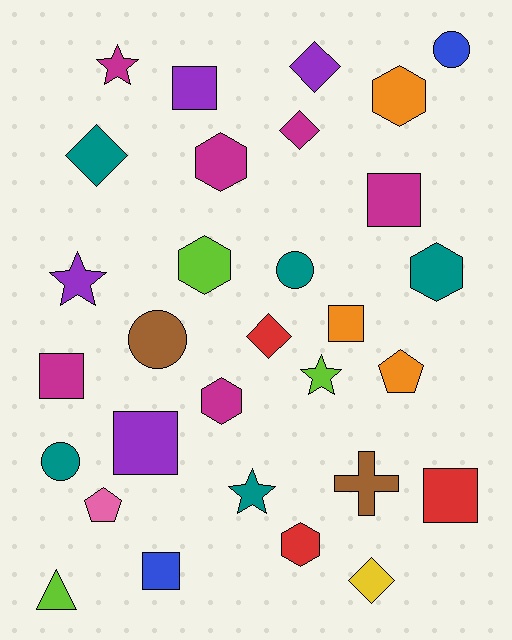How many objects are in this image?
There are 30 objects.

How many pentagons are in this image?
There are 2 pentagons.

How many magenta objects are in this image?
There are 6 magenta objects.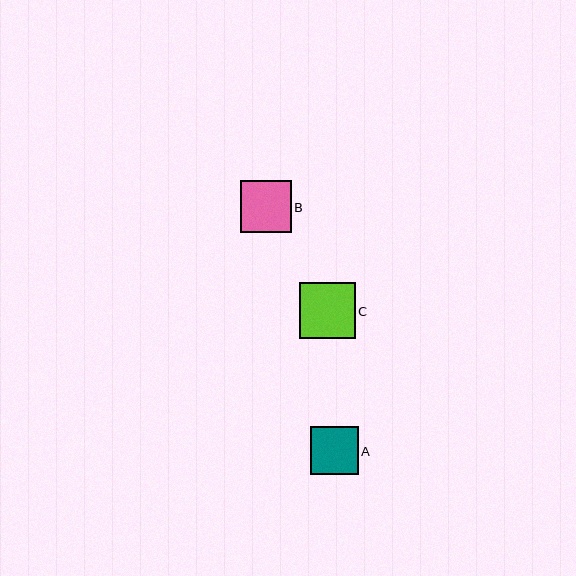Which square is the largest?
Square C is the largest with a size of approximately 56 pixels.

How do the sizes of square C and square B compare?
Square C and square B are approximately the same size.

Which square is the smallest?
Square A is the smallest with a size of approximately 48 pixels.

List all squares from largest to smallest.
From largest to smallest: C, B, A.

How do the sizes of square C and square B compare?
Square C and square B are approximately the same size.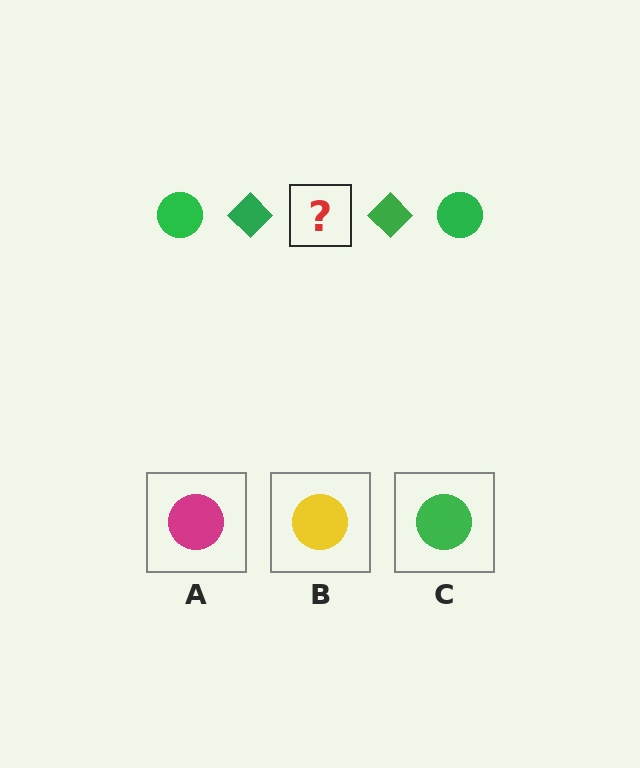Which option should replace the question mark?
Option C.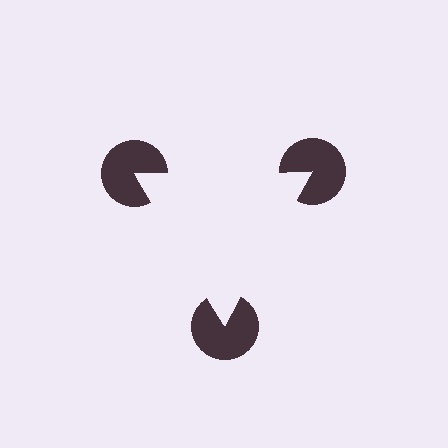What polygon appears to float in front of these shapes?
An illusory triangle — its edges are inferred from the aligned wedge cuts in the pac-man discs, not physically drawn.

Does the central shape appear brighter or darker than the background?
It typically appears slightly brighter than the background, even though no actual brightness change is drawn.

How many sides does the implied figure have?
3 sides.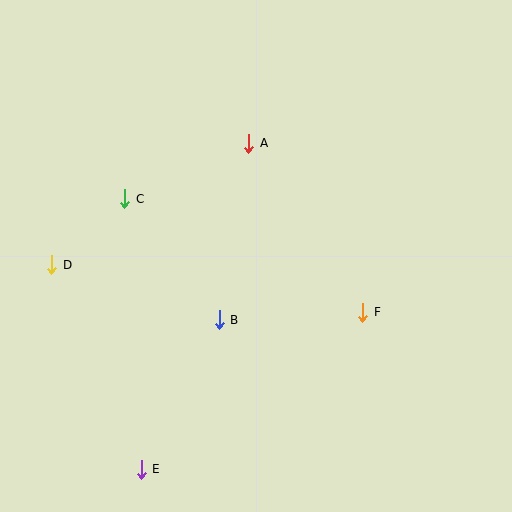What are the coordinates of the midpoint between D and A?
The midpoint between D and A is at (150, 204).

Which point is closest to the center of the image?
Point B at (219, 320) is closest to the center.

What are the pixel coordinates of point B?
Point B is at (219, 320).